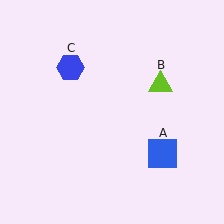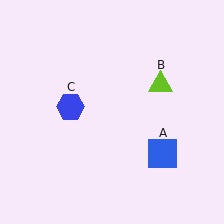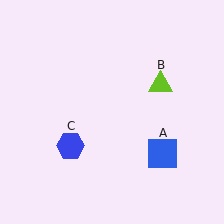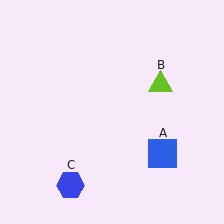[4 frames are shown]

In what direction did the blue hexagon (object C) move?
The blue hexagon (object C) moved down.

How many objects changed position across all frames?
1 object changed position: blue hexagon (object C).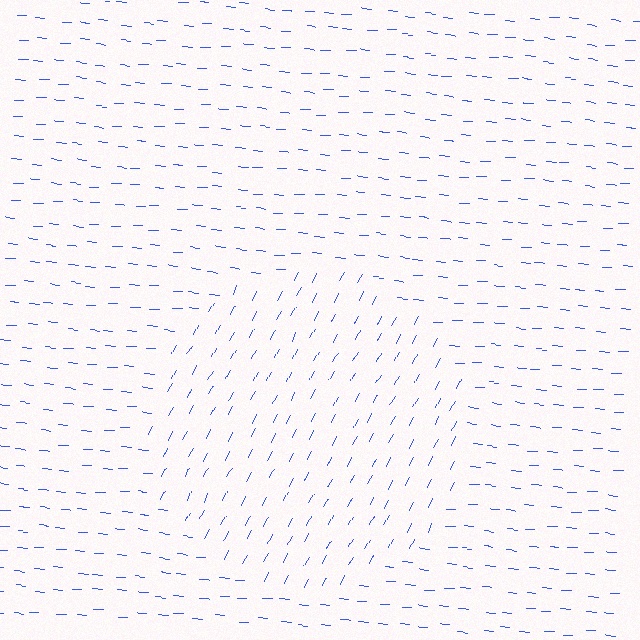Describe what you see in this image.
The image is filled with small blue line segments. A circle region in the image has lines oriented differently from the surrounding lines, creating a visible texture boundary.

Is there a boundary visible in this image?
Yes, there is a texture boundary formed by a change in line orientation.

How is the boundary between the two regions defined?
The boundary is defined purely by a change in line orientation (approximately 67 degrees difference). All lines are the same color and thickness.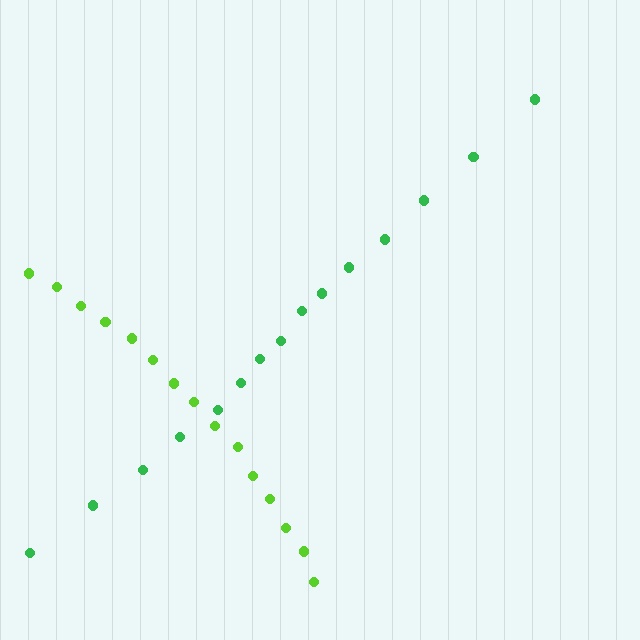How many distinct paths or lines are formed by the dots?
There are 2 distinct paths.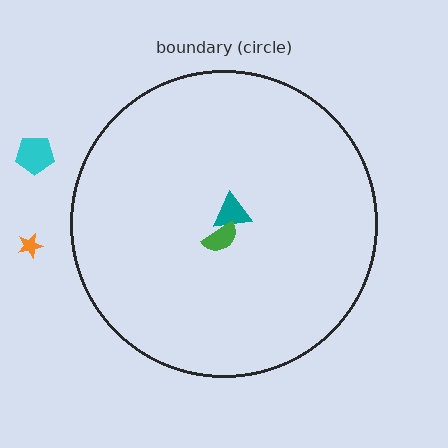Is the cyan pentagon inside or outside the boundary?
Outside.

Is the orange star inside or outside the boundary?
Outside.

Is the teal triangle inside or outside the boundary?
Inside.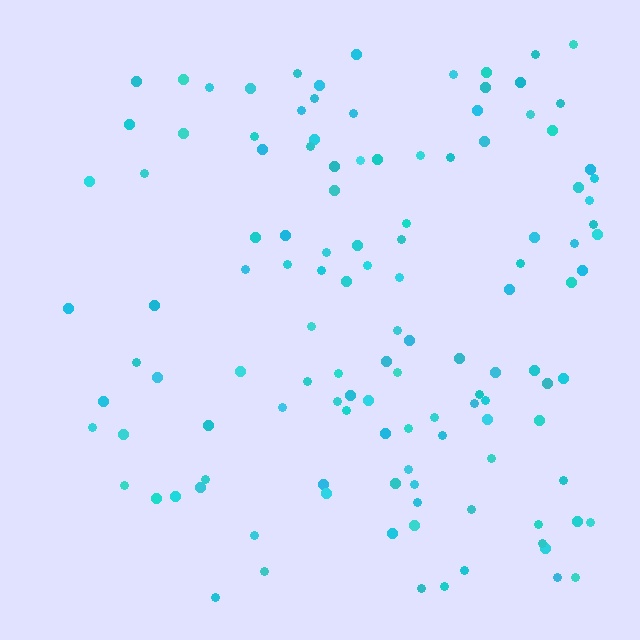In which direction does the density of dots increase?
From left to right, with the right side densest.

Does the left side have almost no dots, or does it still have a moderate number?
Still a moderate number, just noticeably fewer than the right.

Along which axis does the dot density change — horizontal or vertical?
Horizontal.